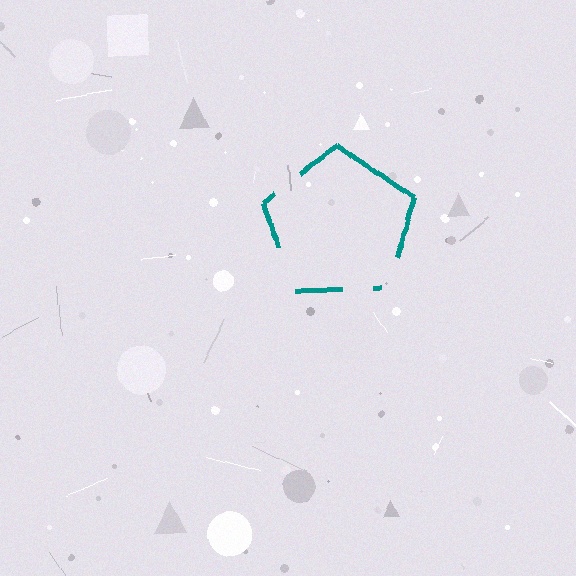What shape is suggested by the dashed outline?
The dashed outline suggests a pentagon.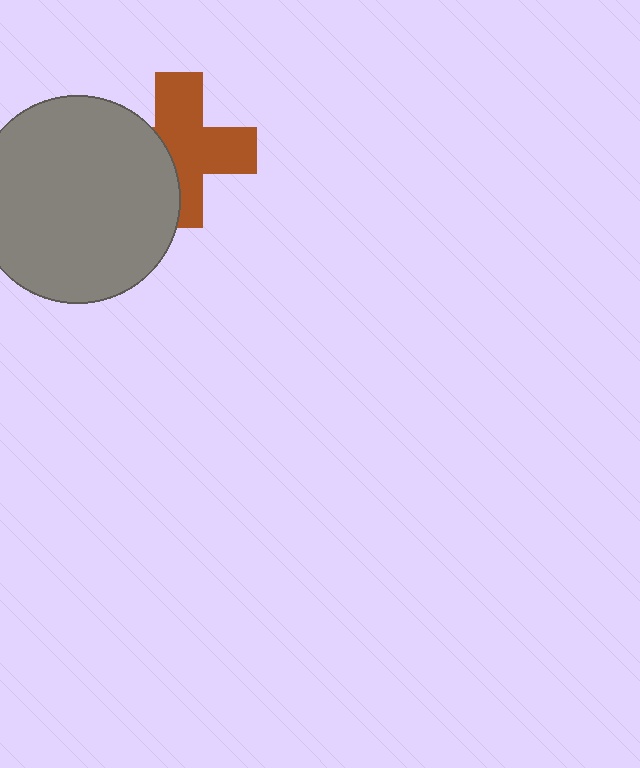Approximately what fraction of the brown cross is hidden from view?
Roughly 35% of the brown cross is hidden behind the gray circle.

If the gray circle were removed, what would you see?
You would see the complete brown cross.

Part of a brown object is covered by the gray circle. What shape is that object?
It is a cross.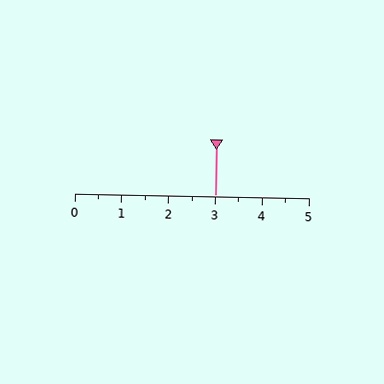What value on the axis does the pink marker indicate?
The marker indicates approximately 3.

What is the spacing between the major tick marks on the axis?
The major ticks are spaced 1 apart.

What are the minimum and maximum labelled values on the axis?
The axis runs from 0 to 5.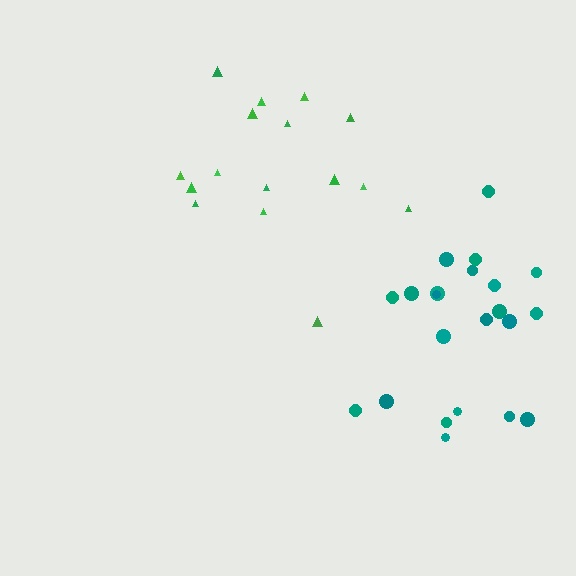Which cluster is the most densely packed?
Teal.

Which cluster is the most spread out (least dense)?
Green.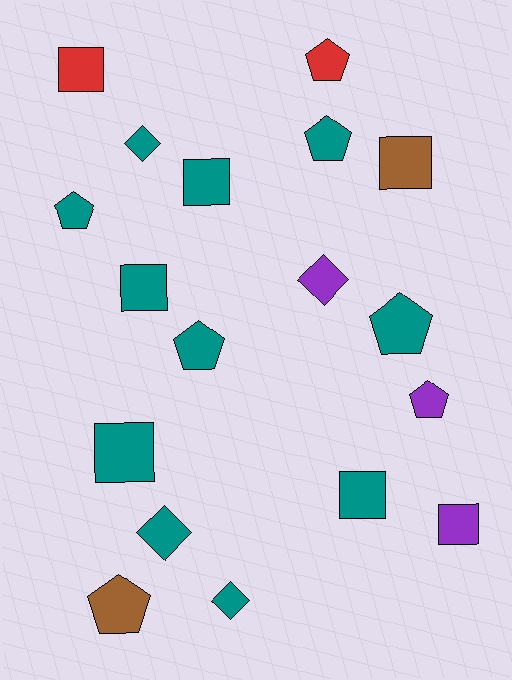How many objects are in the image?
There are 18 objects.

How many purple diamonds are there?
There is 1 purple diamond.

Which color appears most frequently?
Teal, with 11 objects.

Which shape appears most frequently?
Square, with 7 objects.